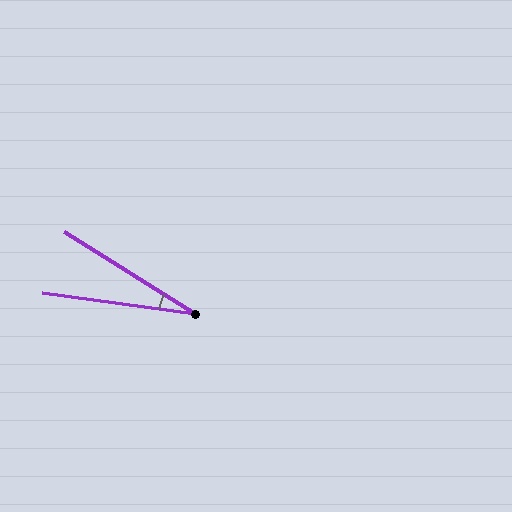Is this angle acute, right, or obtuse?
It is acute.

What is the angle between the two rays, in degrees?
Approximately 24 degrees.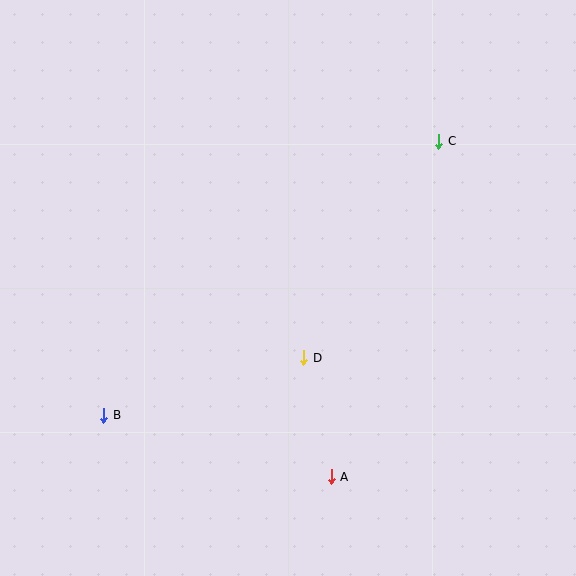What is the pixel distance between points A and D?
The distance between A and D is 122 pixels.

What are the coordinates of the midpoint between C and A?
The midpoint between C and A is at (385, 309).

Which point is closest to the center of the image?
Point D at (304, 358) is closest to the center.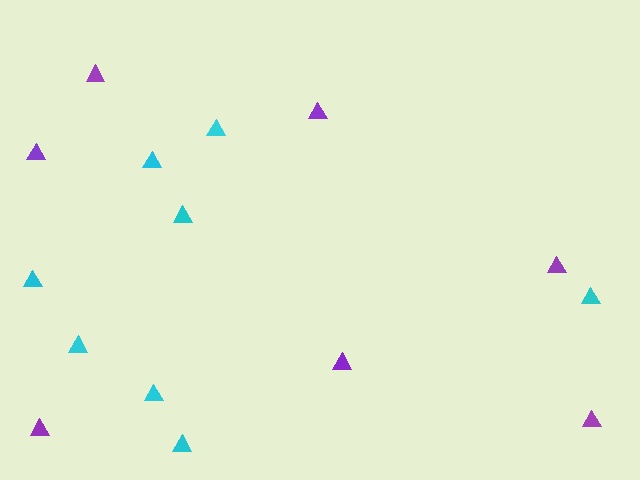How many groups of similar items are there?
There are 2 groups: one group of cyan triangles (8) and one group of purple triangles (7).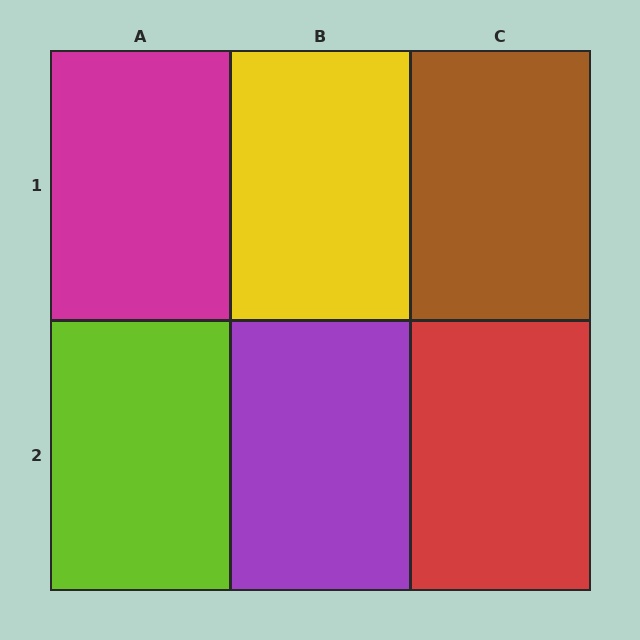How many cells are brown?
1 cell is brown.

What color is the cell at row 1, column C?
Brown.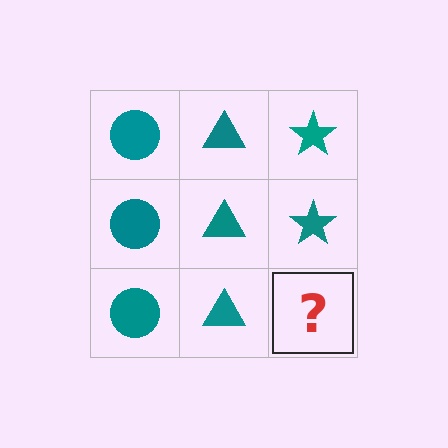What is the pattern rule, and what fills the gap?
The rule is that each column has a consistent shape. The gap should be filled with a teal star.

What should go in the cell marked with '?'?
The missing cell should contain a teal star.